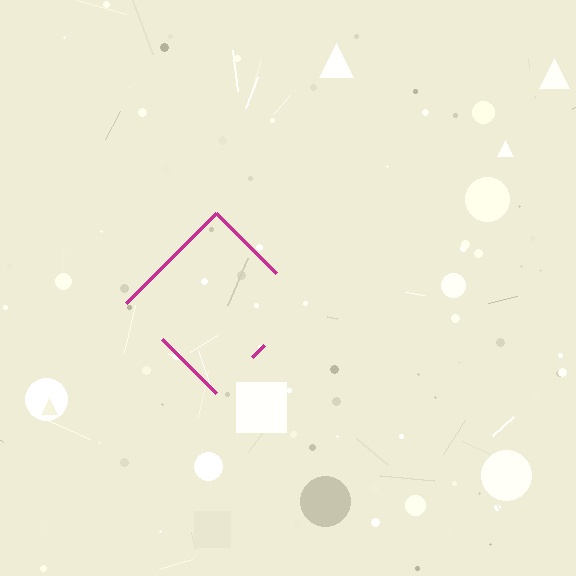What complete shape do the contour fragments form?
The contour fragments form a diamond.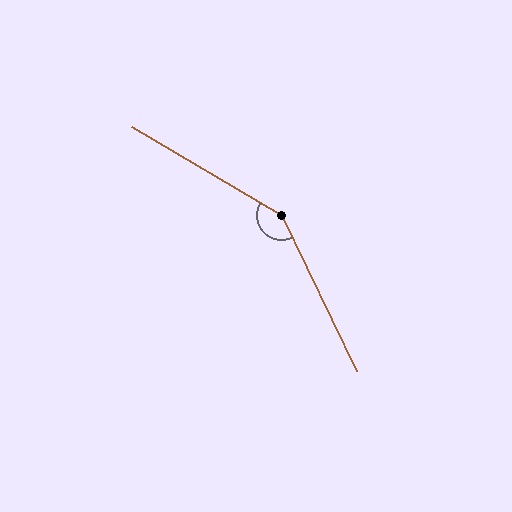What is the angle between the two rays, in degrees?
Approximately 146 degrees.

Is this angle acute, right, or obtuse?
It is obtuse.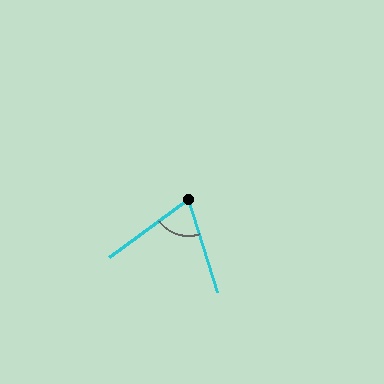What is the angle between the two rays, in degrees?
Approximately 71 degrees.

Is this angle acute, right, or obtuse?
It is acute.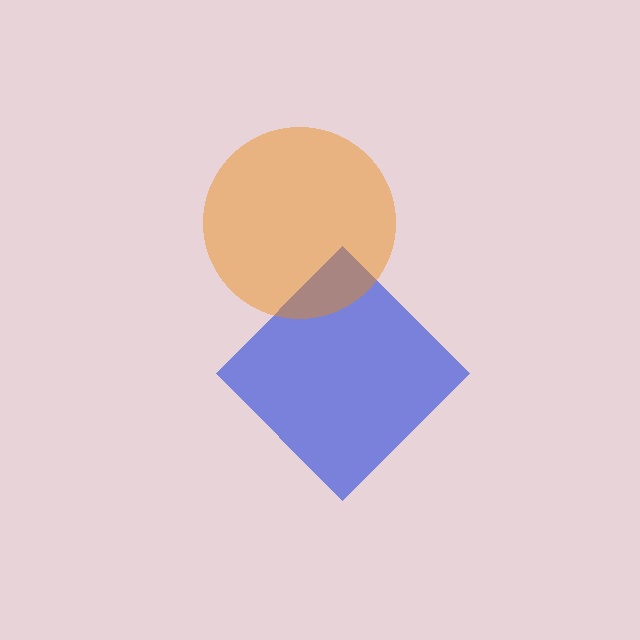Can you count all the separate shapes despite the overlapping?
Yes, there are 2 separate shapes.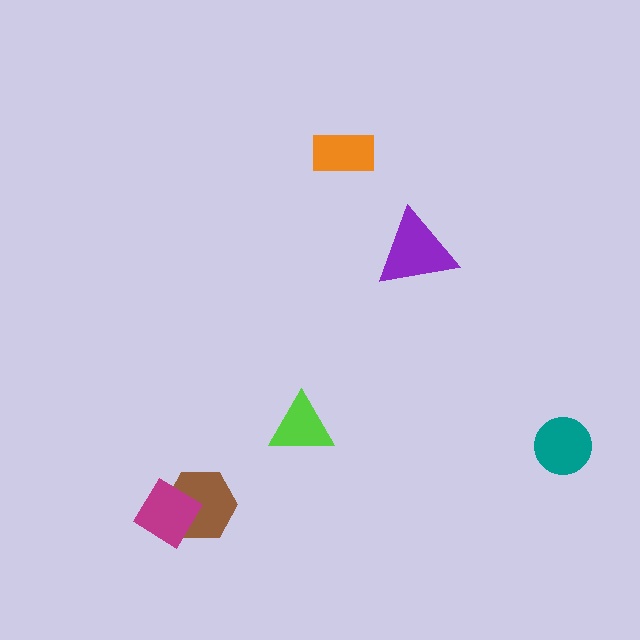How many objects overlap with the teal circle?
0 objects overlap with the teal circle.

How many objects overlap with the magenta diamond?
1 object overlaps with the magenta diamond.